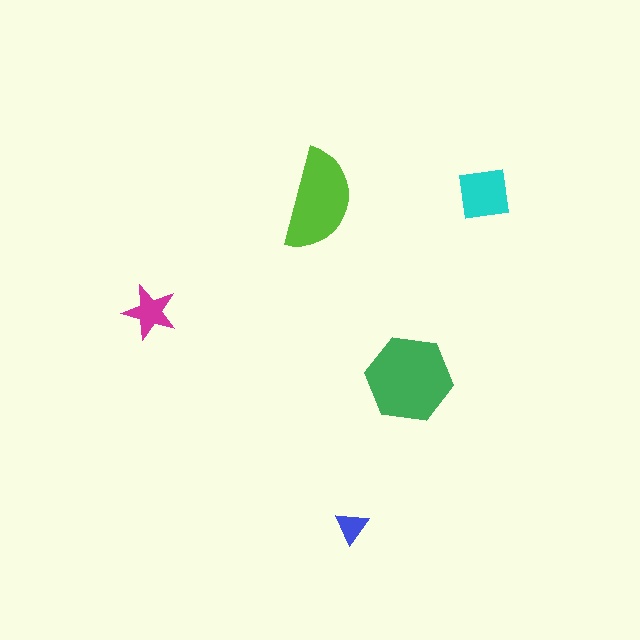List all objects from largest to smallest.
The green hexagon, the lime semicircle, the cyan square, the magenta star, the blue triangle.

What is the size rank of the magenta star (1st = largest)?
4th.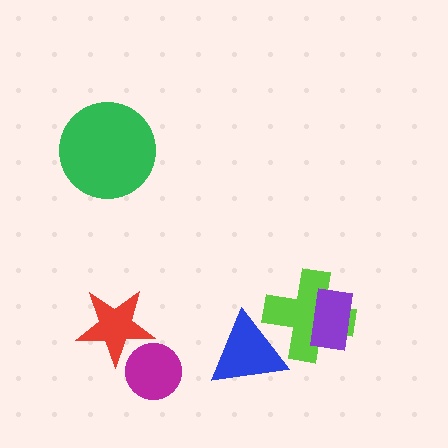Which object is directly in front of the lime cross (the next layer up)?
The purple rectangle is directly in front of the lime cross.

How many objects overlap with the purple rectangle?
1 object overlaps with the purple rectangle.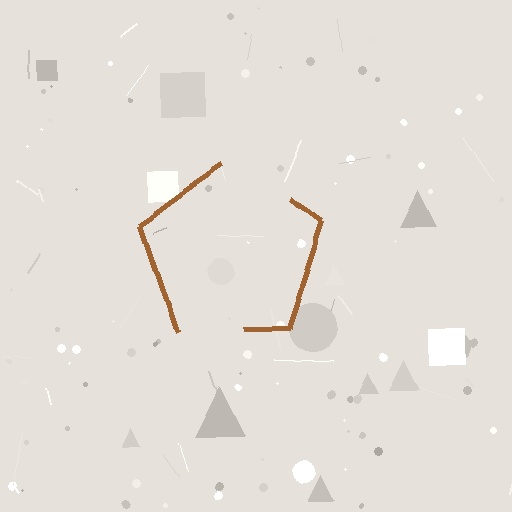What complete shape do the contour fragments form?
The contour fragments form a pentagon.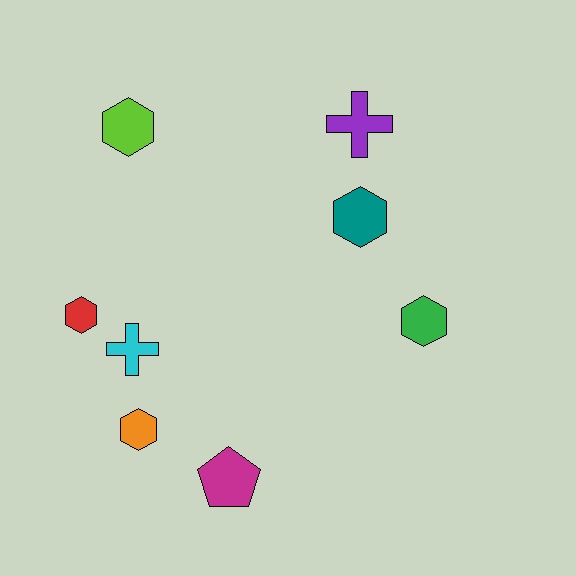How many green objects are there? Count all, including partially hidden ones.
There is 1 green object.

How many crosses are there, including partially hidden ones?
There are 2 crosses.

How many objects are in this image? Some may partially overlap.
There are 8 objects.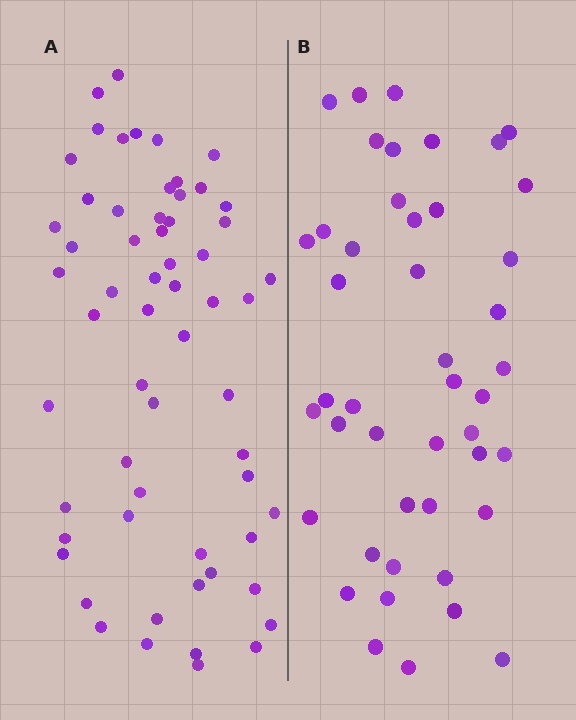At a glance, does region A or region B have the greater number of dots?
Region A (the left region) has more dots.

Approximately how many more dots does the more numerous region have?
Region A has approximately 15 more dots than region B.